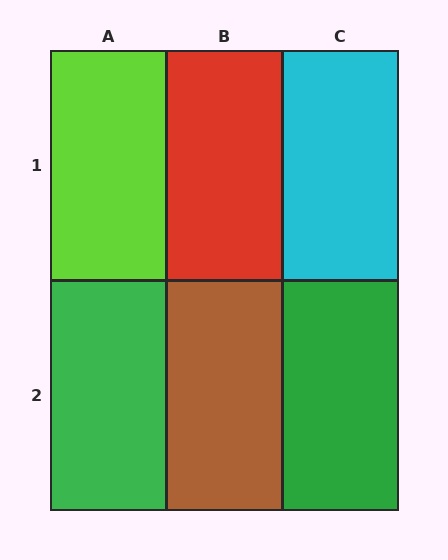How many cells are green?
2 cells are green.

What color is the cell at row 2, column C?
Green.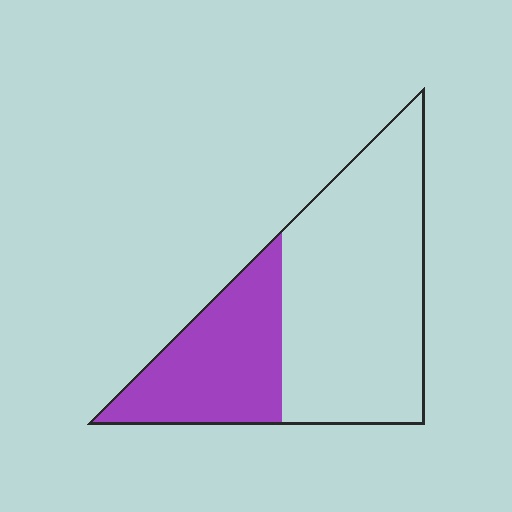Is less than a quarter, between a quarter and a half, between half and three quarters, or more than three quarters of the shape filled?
Between a quarter and a half.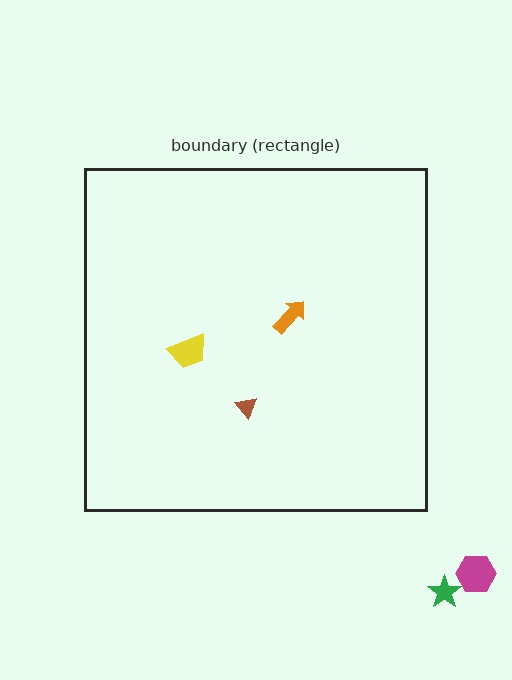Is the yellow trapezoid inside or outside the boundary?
Inside.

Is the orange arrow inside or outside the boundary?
Inside.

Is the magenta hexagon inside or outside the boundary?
Outside.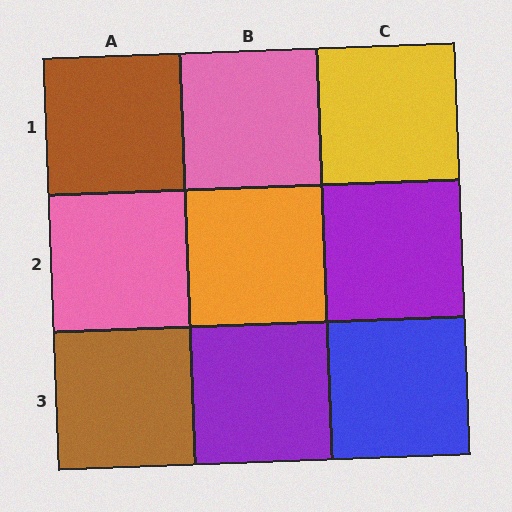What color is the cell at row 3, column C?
Blue.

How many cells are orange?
1 cell is orange.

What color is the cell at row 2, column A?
Pink.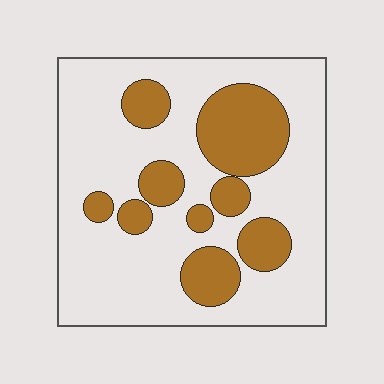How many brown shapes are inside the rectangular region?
9.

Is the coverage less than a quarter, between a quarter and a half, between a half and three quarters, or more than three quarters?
Between a quarter and a half.